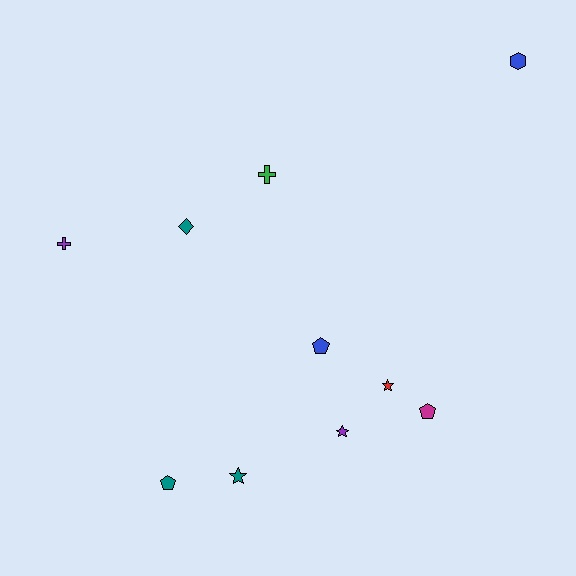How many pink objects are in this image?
There are no pink objects.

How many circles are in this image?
There are no circles.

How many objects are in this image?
There are 10 objects.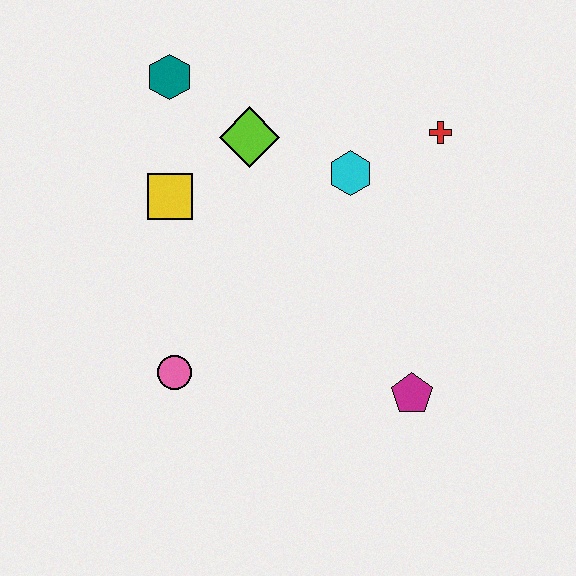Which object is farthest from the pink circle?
The red cross is farthest from the pink circle.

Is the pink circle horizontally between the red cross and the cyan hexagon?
No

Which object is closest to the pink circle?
The yellow square is closest to the pink circle.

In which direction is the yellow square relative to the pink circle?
The yellow square is above the pink circle.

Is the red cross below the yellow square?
No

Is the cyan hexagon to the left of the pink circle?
No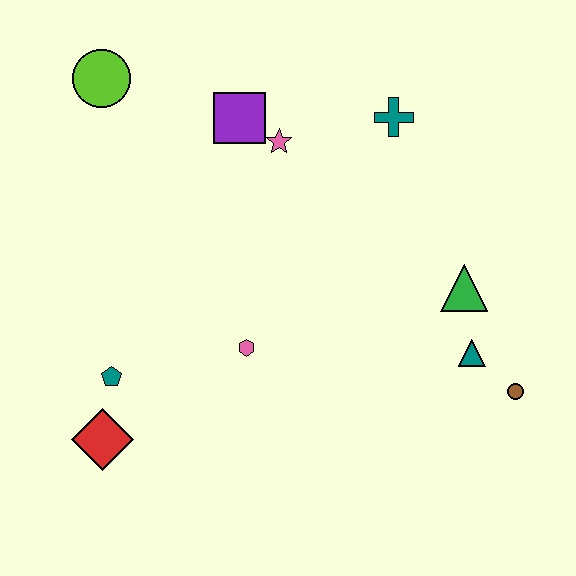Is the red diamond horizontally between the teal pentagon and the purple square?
No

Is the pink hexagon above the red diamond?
Yes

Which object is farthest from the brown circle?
The lime circle is farthest from the brown circle.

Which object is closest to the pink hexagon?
The teal pentagon is closest to the pink hexagon.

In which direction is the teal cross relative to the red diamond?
The teal cross is above the red diamond.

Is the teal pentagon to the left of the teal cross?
Yes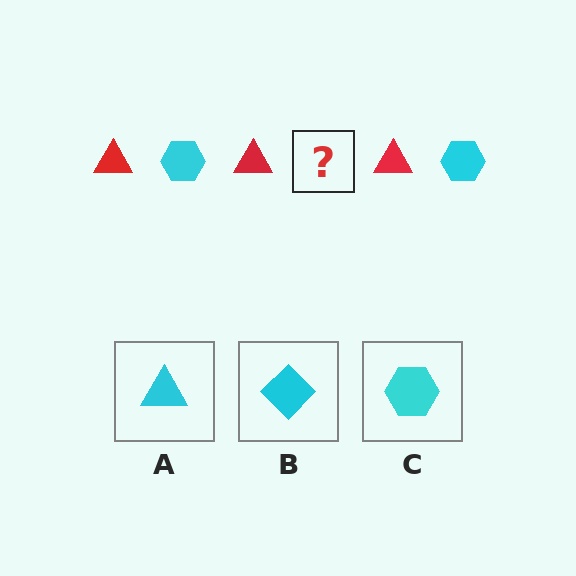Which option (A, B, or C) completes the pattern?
C.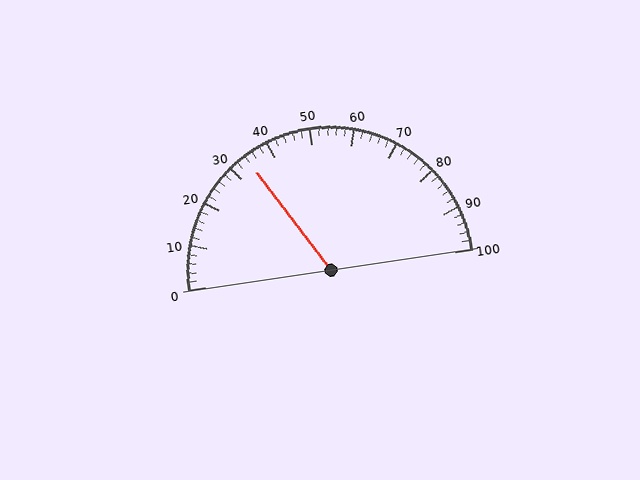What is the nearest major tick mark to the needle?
The nearest major tick mark is 30.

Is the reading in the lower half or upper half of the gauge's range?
The reading is in the lower half of the range (0 to 100).